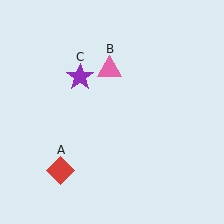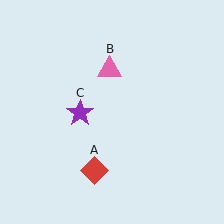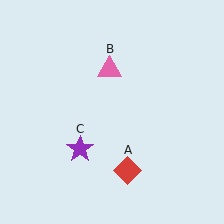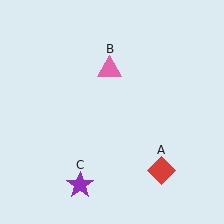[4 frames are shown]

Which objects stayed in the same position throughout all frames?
Pink triangle (object B) remained stationary.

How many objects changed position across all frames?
2 objects changed position: red diamond (object A), purple star (object C).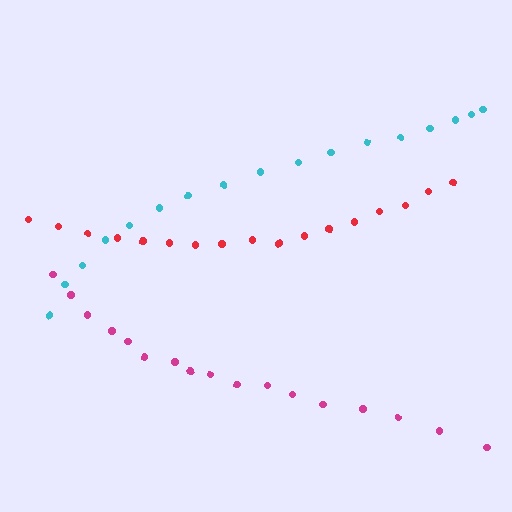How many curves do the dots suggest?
There are 3 distinct paths.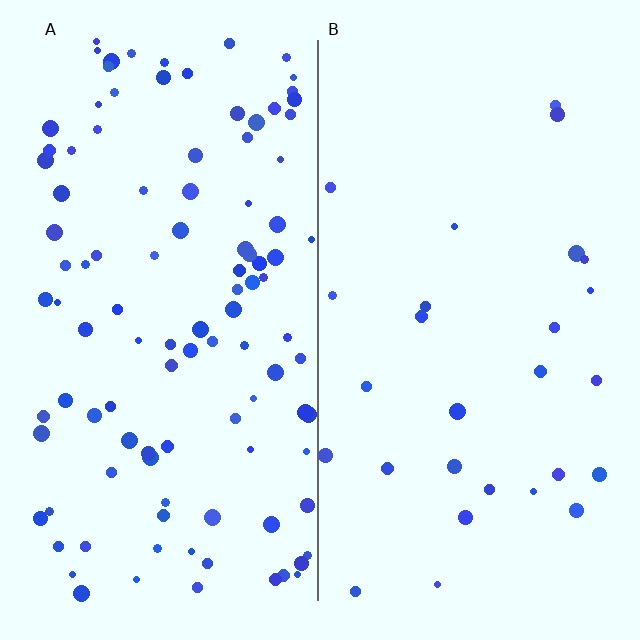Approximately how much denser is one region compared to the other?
Approximately 3.9× — region A over region B.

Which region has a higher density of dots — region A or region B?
A (the left).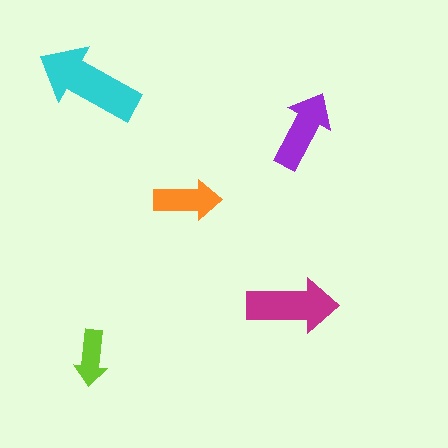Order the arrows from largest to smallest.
the cyan one, the magenta one, the purple one, the orange one, the lime one.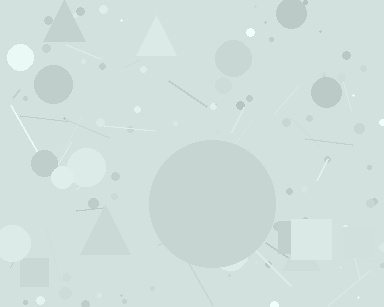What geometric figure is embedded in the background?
A circle is embedded in the background.